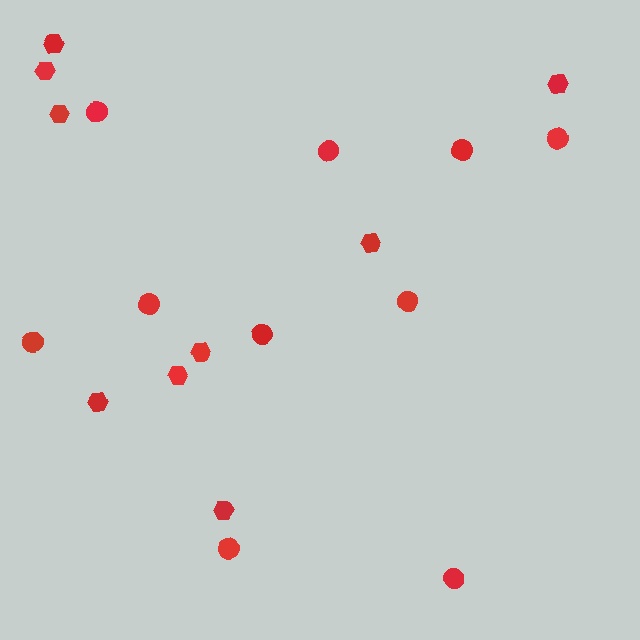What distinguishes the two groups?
There are 2 groups: one group of circles (10) and one group of hexagons (9).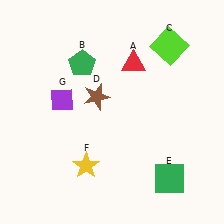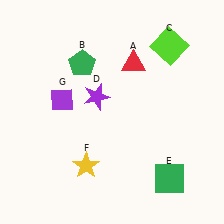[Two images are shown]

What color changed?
The star (D) changed from brown in Image 1 to purple in Image 2.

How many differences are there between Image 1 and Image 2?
There is 1 difference between the two images.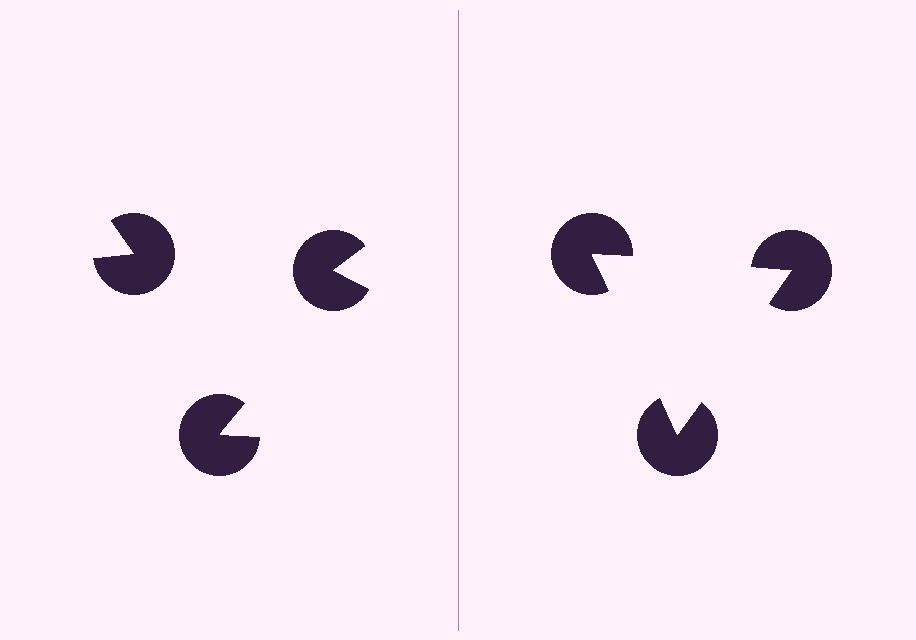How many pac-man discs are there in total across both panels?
6 — 3 on each side.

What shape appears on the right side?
An illusory triangle.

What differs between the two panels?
The pac-man discs are positioned identically on both sides; only the wedge orientations differ. On the right they align to a triangle; on the left they are misaligned.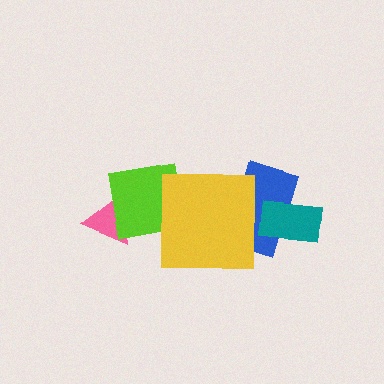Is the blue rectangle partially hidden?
Yes, it is partially covered by another shape.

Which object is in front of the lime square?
The yellow square is in front of the lime square.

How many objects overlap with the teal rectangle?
1 object overlaps with the teal rectangle.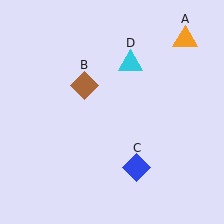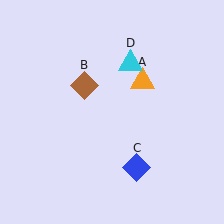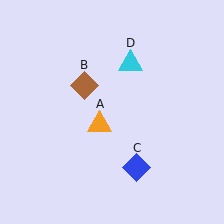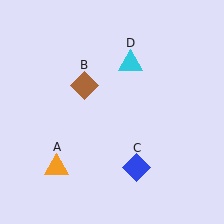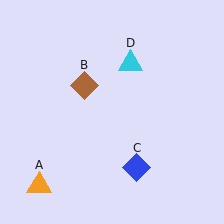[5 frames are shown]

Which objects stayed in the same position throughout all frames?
Brown diamond (object B) and blue diamond (object C) and cyan triangle (object D) remained stationary.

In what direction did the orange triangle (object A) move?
The orange triangle (object A) moved down and to the left.